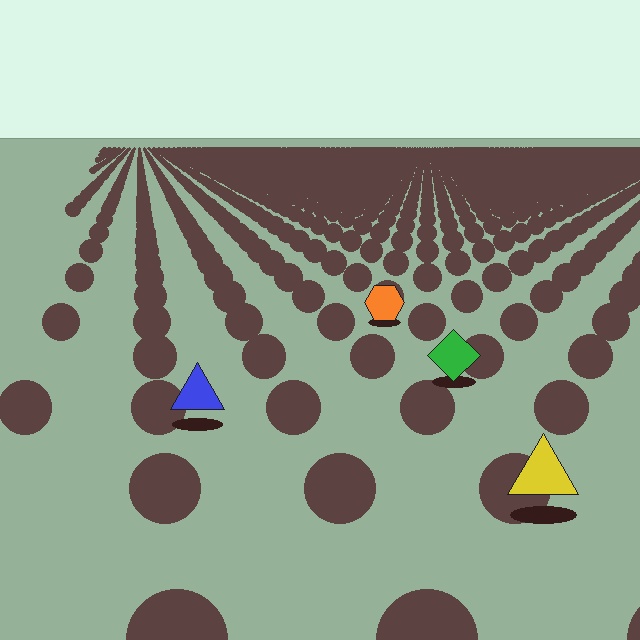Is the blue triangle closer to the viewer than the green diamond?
Yes. The blue triangle is closer — you can tell from the texture gradient: the ground texture is coarser near it.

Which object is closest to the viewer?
The yellow triangle is closest. The texture marks near it are larger and more spread out.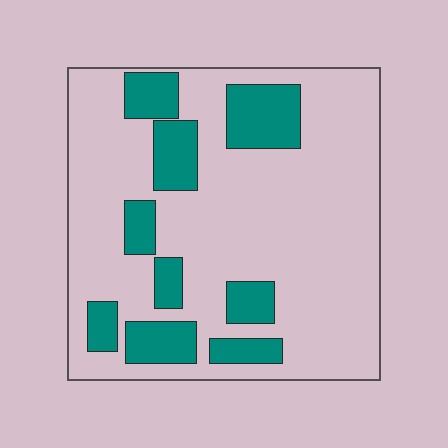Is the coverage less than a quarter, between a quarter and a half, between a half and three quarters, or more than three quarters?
Less than a quarter.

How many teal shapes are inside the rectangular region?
9.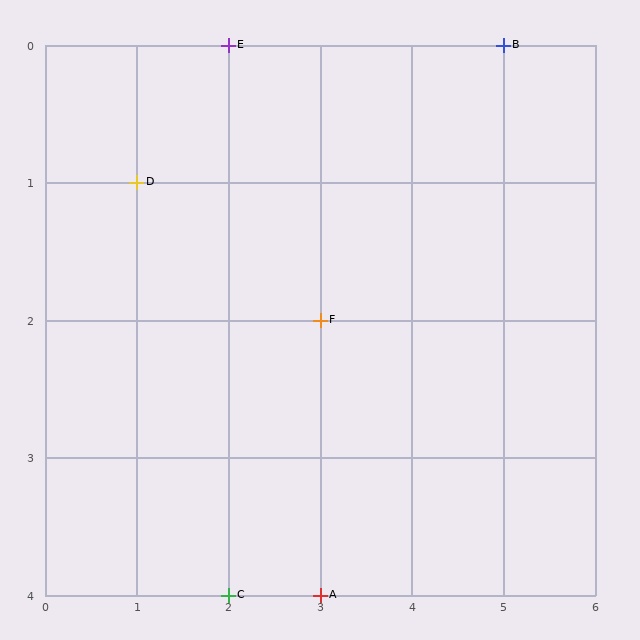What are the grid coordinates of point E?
Point E is at grid coordinates (2, 0).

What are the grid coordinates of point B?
Point B is at grid coordinates (5, 0).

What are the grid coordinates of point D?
Point D is at grid coordinates (1, 1).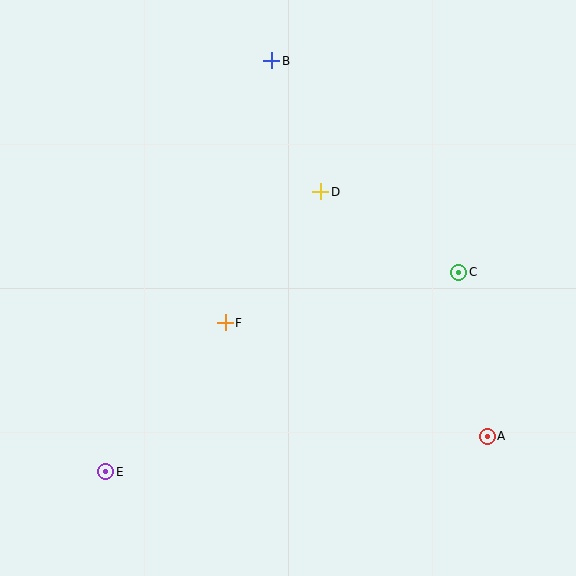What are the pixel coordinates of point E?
Point E is at (106, 472).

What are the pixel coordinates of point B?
Point B is at (272, 61).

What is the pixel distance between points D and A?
The distance between D and A is 296 pixels.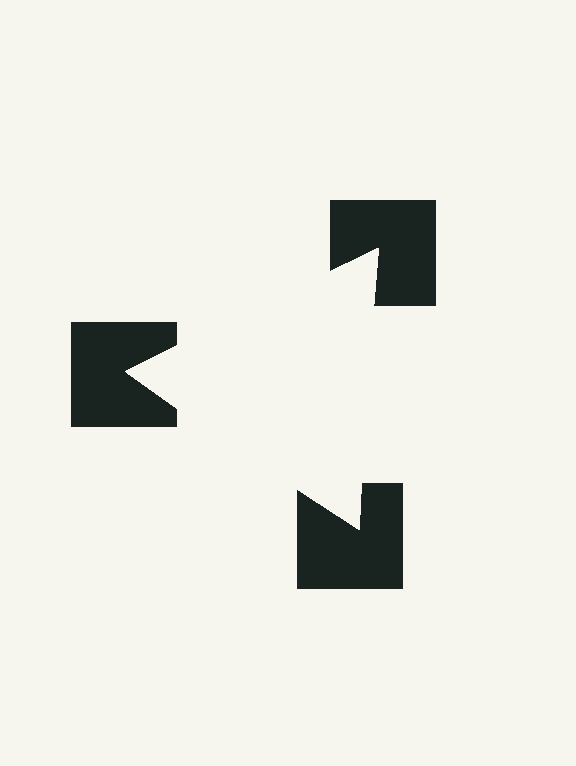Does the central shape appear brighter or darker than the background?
It typically appears slightly brighter than the background, even though no actual brightness change is drawn.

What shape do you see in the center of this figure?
An illusory triangle — its edges are inferred from the aligned wedge cuts in the notched squares, not physically drawn.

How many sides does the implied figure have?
3 sides.